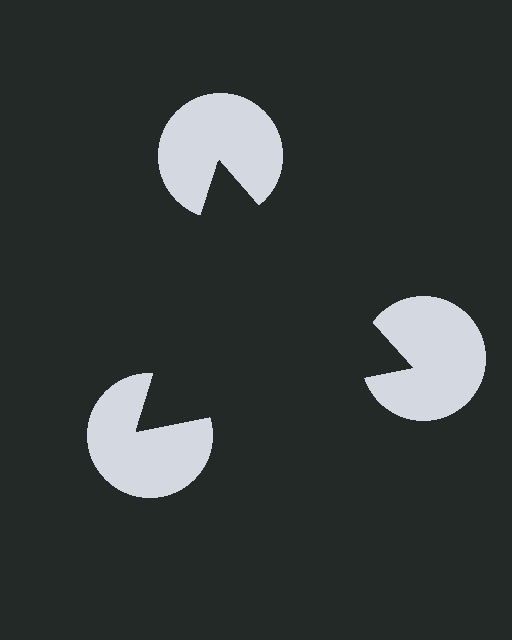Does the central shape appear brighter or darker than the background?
It typically appears slightly darker than the background, even though no actual brightness change is drawn.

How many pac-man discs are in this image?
There are 3 — one at each vertex of the illusory triangle.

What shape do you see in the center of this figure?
An illusory triangle — its edges are inferred from the aligned wedge cuts in the pac-man discs, not physically drawn.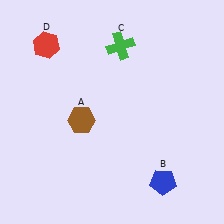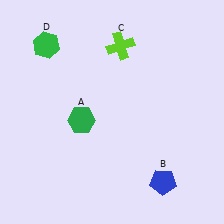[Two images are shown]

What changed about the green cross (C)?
In Image 1, C is green. In Image 2, it changed to lime.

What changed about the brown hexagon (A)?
In Image 1, A is brown. In Image 2, it changed to green.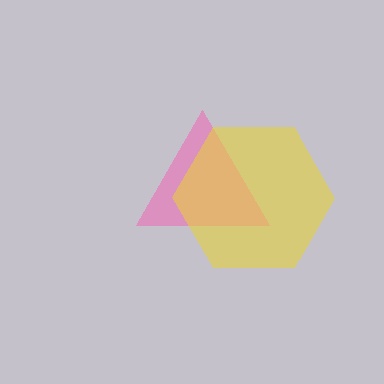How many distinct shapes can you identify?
There are 2 distinct shapes: a pink triangle, a yellow hexagon.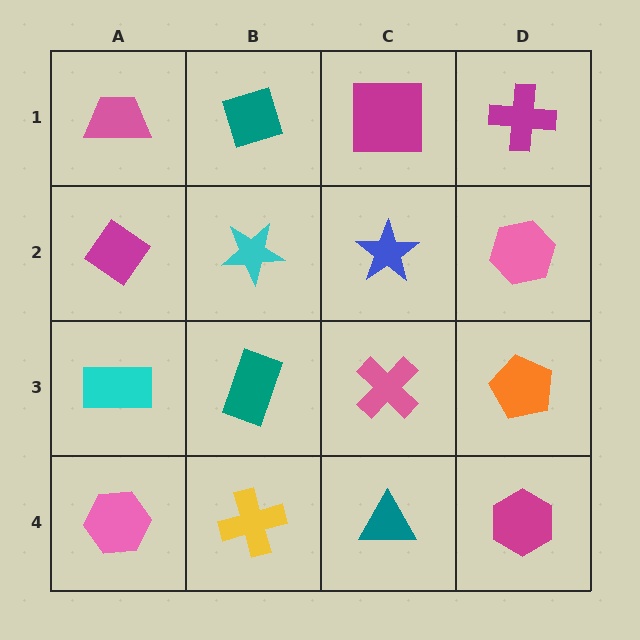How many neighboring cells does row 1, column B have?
3.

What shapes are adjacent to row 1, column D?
A pink hexagon (row 2, column D), a magenta square (row 1, column C).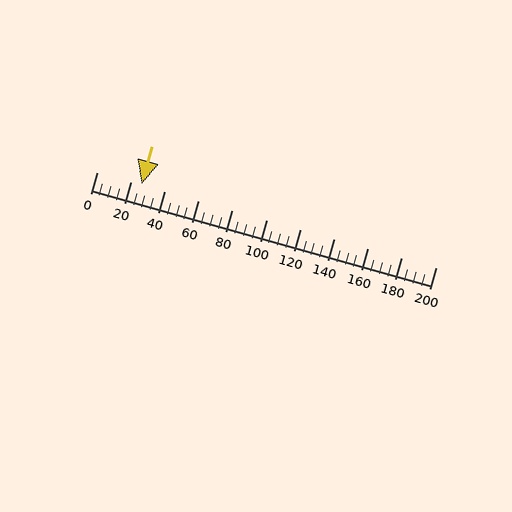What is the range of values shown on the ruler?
The ruler shows values from 0 to 200.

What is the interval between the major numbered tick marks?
The major tick marks are spaced 20 units apart.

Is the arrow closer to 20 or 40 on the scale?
The arrow is closer to 20.